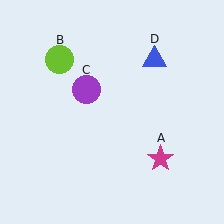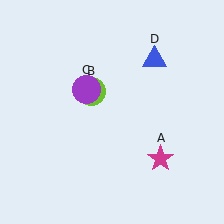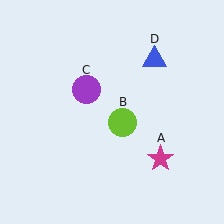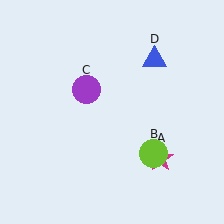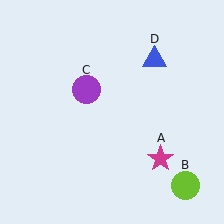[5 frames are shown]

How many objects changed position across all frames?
1 object changed position: lime circle (object B).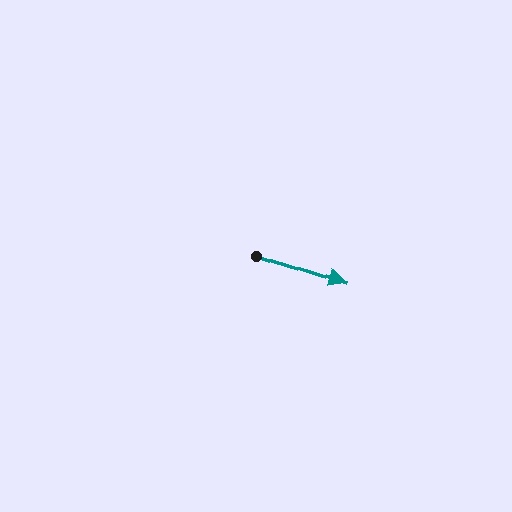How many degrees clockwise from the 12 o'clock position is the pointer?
Approximately 108 degrees.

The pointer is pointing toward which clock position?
Roughly 4 o'clock.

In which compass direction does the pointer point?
East.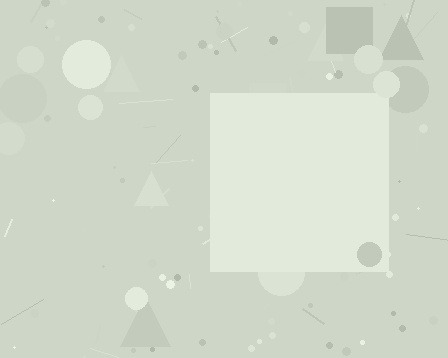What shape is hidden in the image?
A square is hidden in the image.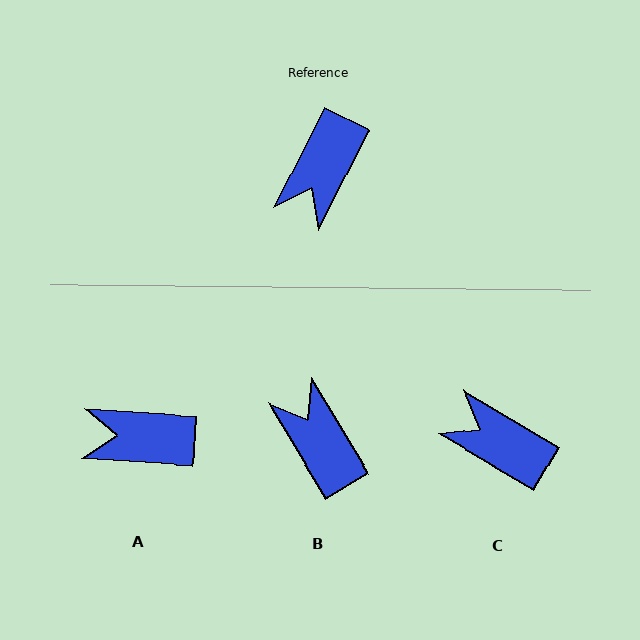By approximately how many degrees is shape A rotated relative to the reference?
Approximately 67 degrees clockwise.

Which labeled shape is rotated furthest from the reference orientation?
B, about 122 degrees away.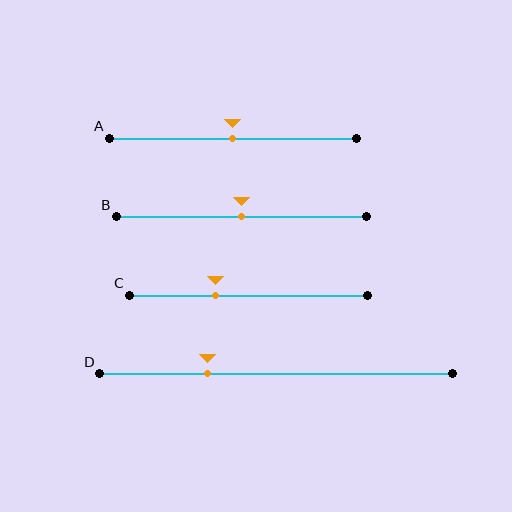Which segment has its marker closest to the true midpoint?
Segment A has its marker closest to the true midpoint.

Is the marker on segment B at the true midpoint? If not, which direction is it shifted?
Yes, the marker on segment B is at the true midpoint.